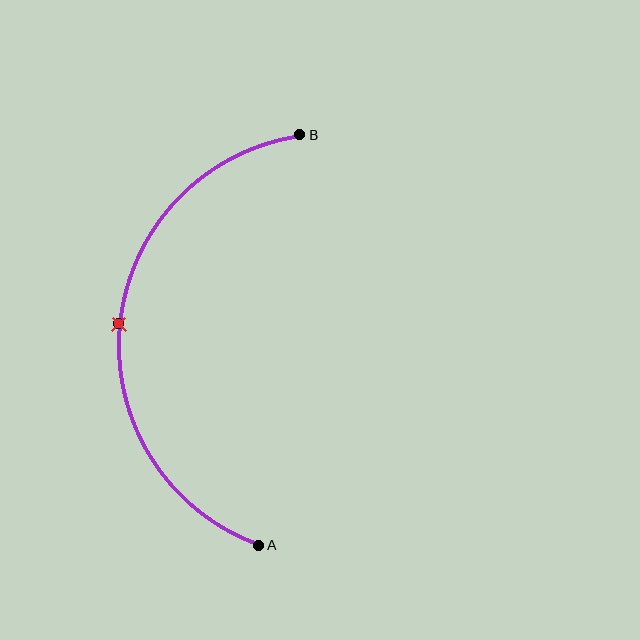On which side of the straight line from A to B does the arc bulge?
The arc bulges to the left of the straight line connecting A and B.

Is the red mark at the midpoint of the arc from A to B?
Yes. The red mark lies on the arc at equal arc-length from both A and B — it is the arc midpoint.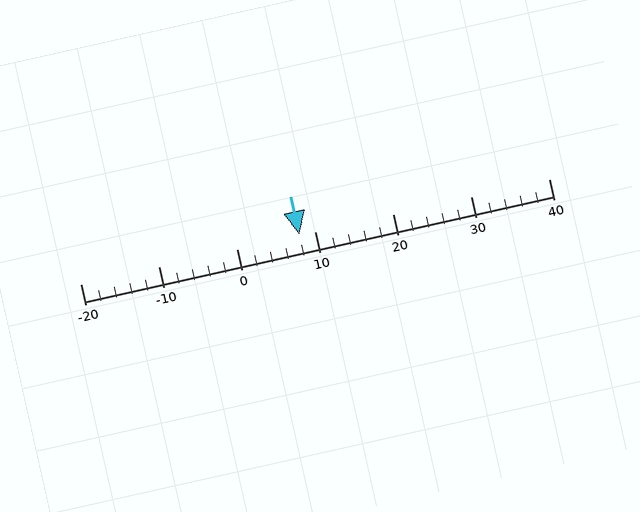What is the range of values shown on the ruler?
The ruler shows values from -20 to 40.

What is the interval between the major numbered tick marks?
The major tick marks are spaced 10 units apart.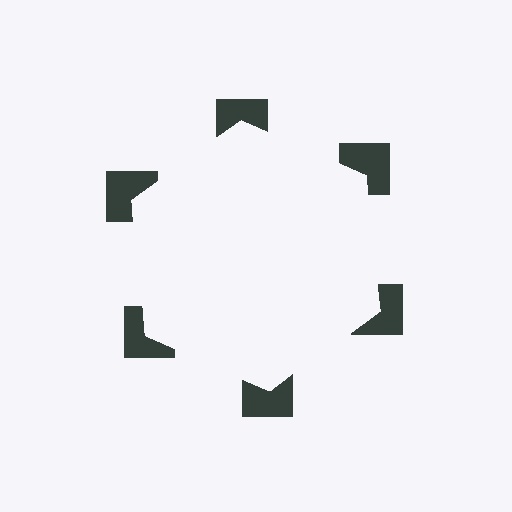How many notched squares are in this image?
There are 6 — one at each vertex of the illusory hexagon.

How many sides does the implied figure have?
6 sides.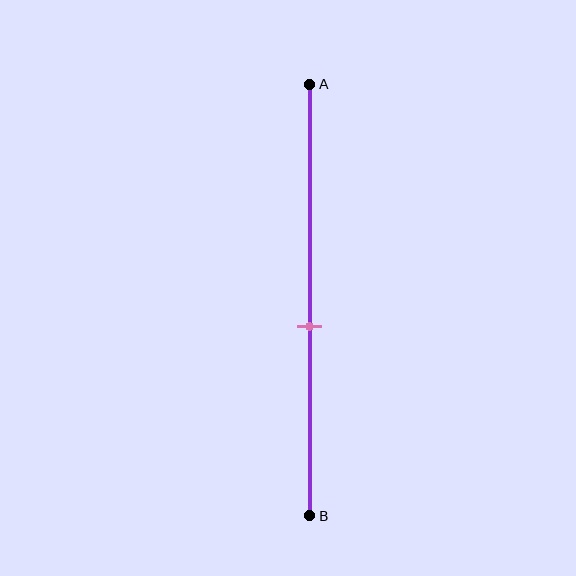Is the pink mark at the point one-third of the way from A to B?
No, the mark is at about 55% from A, not at the 33% one-third point.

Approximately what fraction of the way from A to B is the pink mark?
The pink mark is approximately 55% of the way from A to B.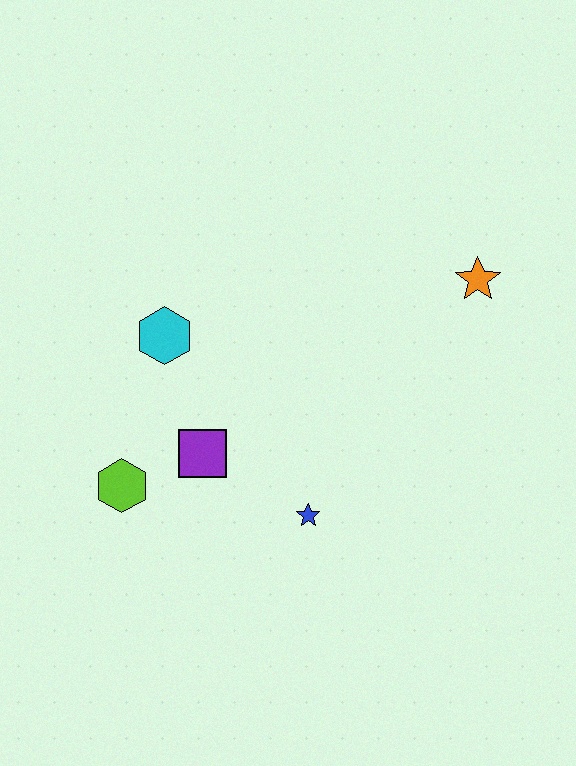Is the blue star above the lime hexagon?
No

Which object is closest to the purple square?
The lime hexagon is closest to the purple square.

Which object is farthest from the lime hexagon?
The orange star is farthest from the lime hexagon.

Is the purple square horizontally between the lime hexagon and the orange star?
Yes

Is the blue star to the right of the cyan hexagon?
Yes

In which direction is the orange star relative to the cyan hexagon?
The orange star is to the right of the cyan hexagon.